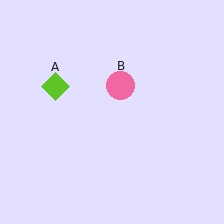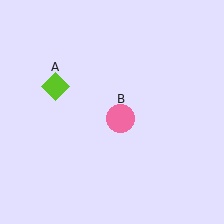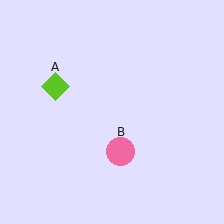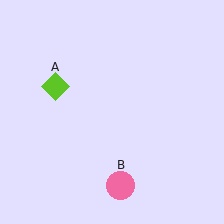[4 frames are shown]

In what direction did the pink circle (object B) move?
The pink circle (object B) moved down.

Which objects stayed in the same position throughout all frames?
Lime diamond (object A) remained stationary.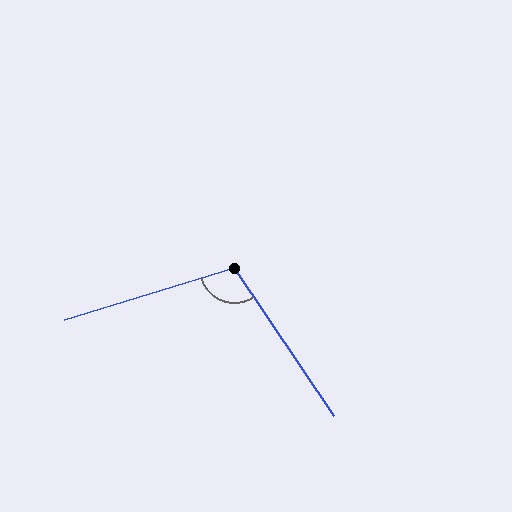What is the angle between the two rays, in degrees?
Approximately 107 degrees.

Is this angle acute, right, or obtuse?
It is obtuse.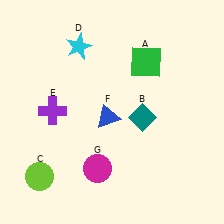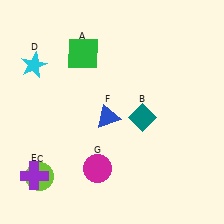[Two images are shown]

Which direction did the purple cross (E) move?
The purple cross (E) moved down.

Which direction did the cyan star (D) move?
The cyan star (D) moved left.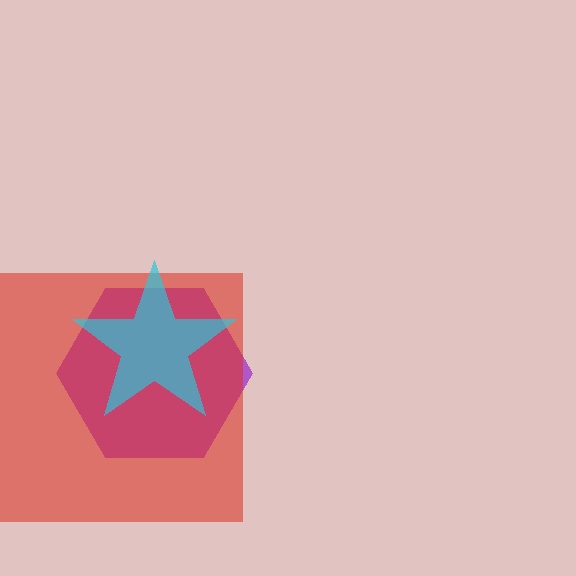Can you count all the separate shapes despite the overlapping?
Yes, there are 3 separate shapes.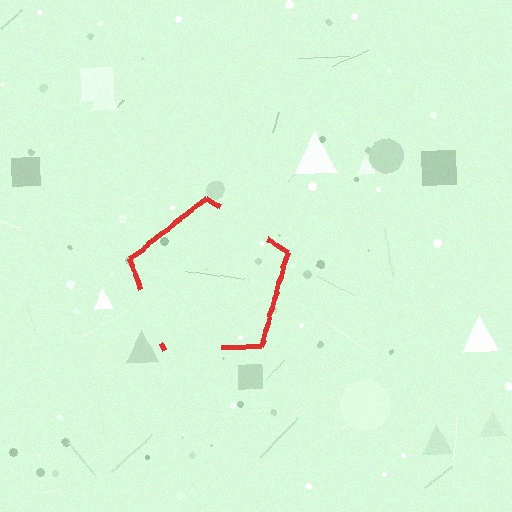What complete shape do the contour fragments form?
The contour fragments form a pentagon.